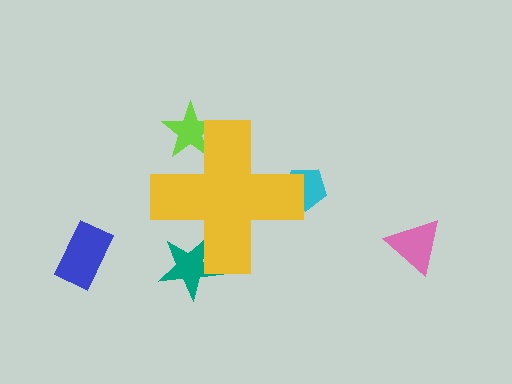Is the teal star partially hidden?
Yes, the teal star is partially hidden behind the yellow cross.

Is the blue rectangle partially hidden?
No, the blue rectangle is fully visible.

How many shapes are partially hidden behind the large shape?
3 shapes are partially hidden.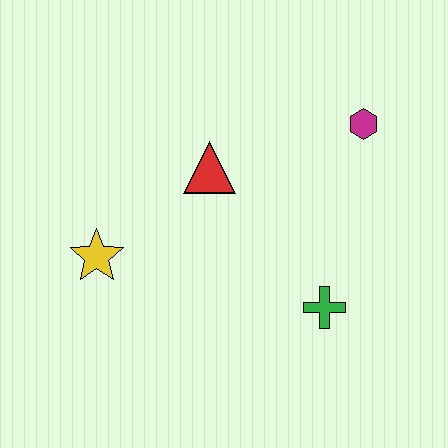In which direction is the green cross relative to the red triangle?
The green cross is below the red triangle.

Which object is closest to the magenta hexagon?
The red triangle is closest to the magenta hexagon.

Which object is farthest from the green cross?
The yellow star is farthest from the green cross.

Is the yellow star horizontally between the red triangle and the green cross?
No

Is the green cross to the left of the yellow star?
No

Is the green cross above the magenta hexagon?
No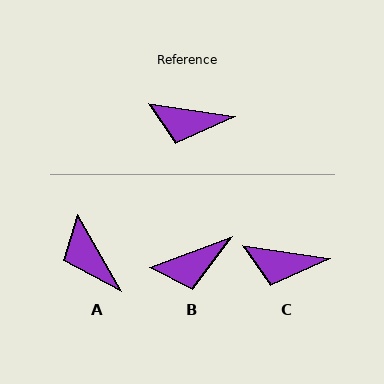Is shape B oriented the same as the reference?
No, it is off by about 28 degrees.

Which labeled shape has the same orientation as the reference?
C.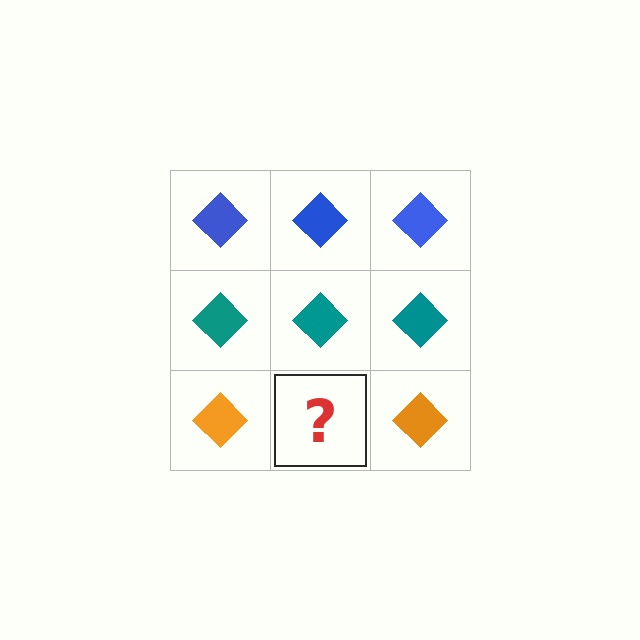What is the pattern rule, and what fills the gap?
The rule is that each row has a consistent color. The gap should be filled with an orange diamond.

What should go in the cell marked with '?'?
The missing cell should contain an orange diamond.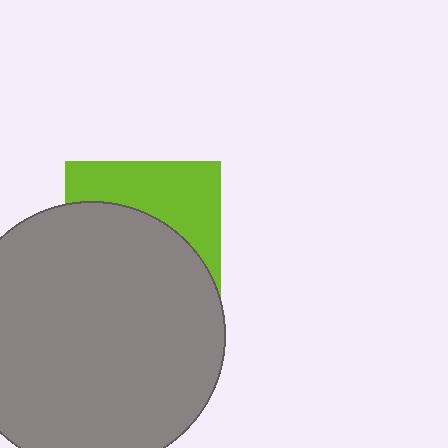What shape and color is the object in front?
The object in front is a gray circle.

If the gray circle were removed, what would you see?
You would see the complete lime square.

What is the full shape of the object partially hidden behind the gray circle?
The partially hidden object is a lime square.